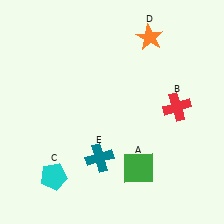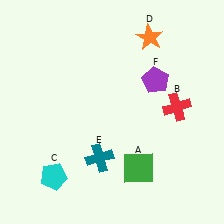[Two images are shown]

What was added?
A purple pentagon (F) was added in Image 2.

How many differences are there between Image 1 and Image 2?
There is 1 difference between the two images.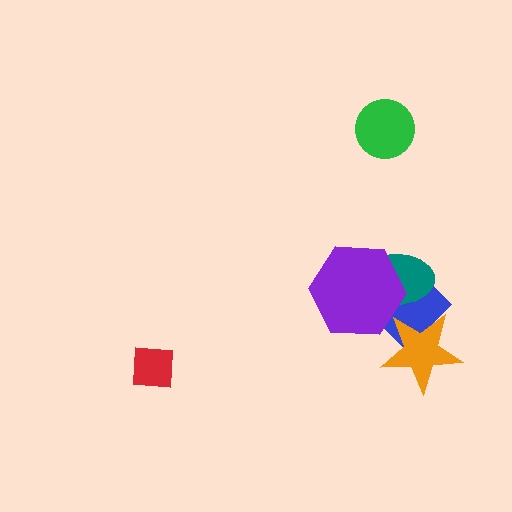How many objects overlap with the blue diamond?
3 objects overlap with the blue diamond.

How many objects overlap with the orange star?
1 object overlaps with the orange star.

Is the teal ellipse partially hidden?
Yes, it is partially covered by another shape.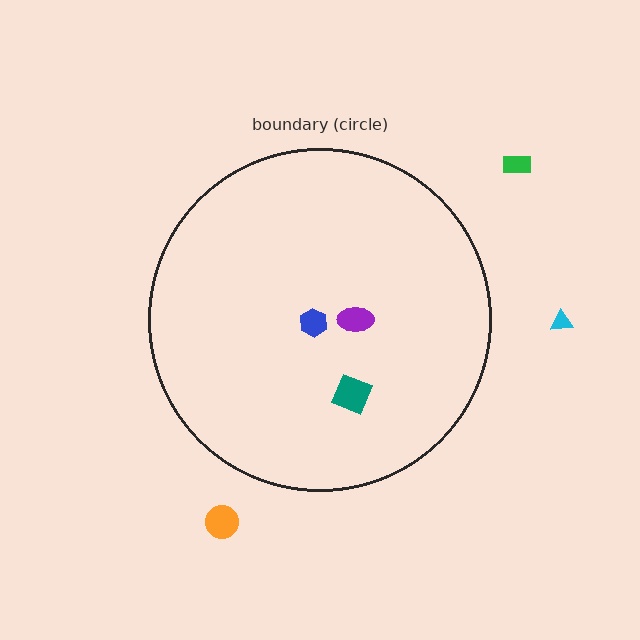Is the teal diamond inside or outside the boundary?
Inside.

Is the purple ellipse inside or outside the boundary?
Inside.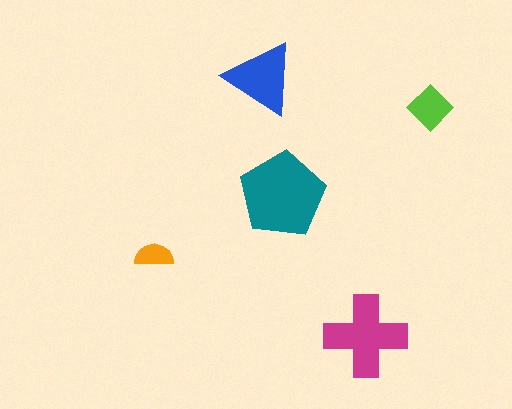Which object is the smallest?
The orange semicircle.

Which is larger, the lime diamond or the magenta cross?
The magenta cross.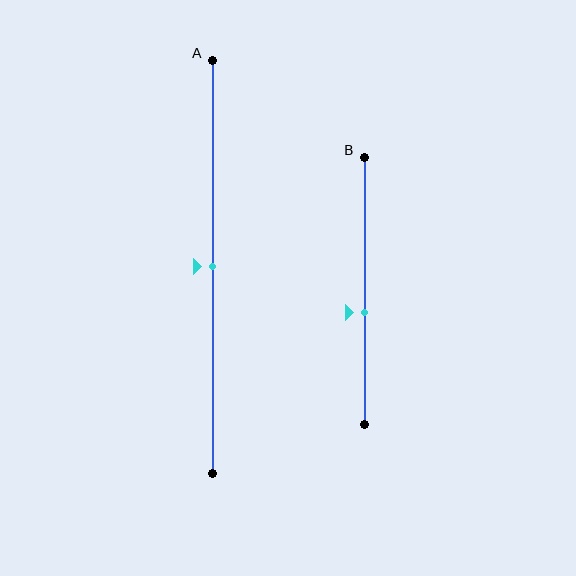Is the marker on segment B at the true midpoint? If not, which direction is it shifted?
No, the marker on segment B is shifted downward by about 8% of the segment length.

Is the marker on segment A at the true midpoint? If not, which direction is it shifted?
Yes, the marker on segment A is at the true midpoint.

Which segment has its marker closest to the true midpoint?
Segment A has its marker closest to the true midpoint.